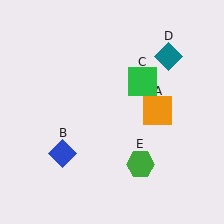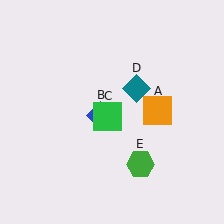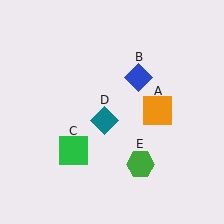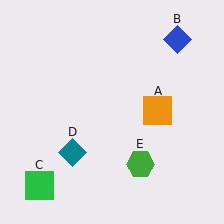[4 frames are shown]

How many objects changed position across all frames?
3 objects changed position: blue diamond (object B), green square (object C), teal diamond (object D).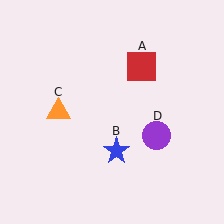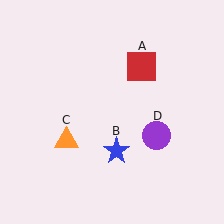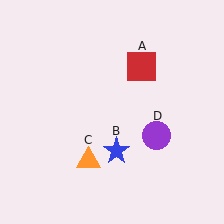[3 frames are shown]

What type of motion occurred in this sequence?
The orange triangle (object C) rotated counterclockwise around the center of the scene.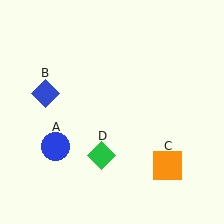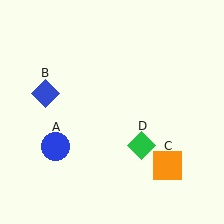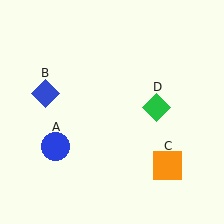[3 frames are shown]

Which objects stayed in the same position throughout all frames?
Blue circle (object A) and blue diamond (object B) and orange square (object C) remained stationary.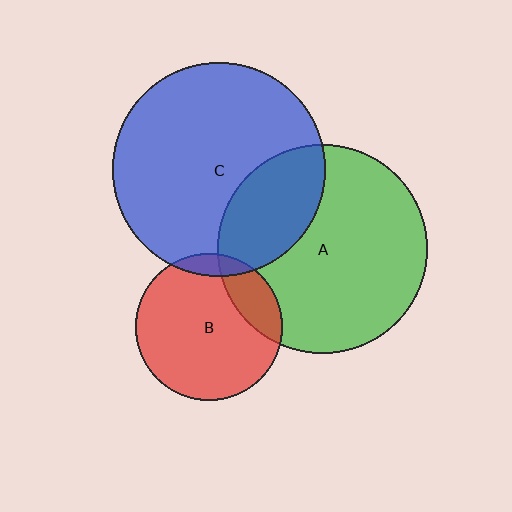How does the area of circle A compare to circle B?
Approximately 2.0 times.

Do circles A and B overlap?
Yes.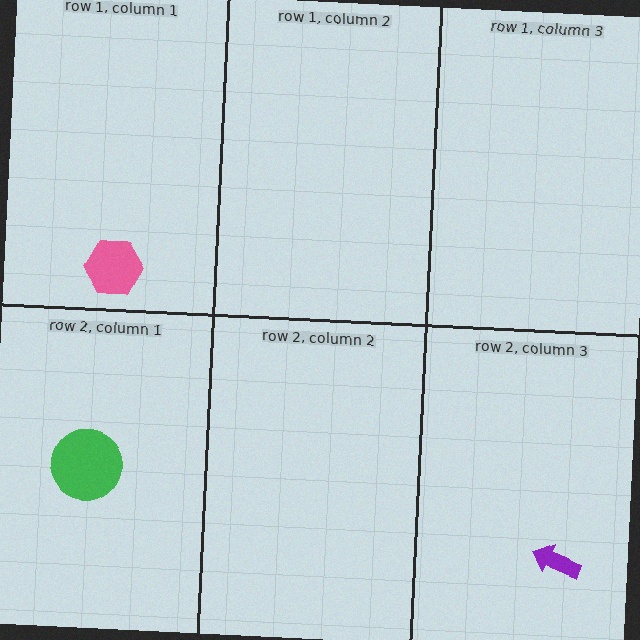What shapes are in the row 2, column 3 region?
The purple arrow.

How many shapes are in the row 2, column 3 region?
1.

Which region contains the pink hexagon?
The row 1, column 1 region.